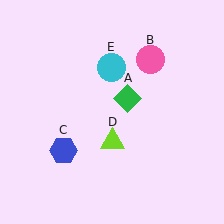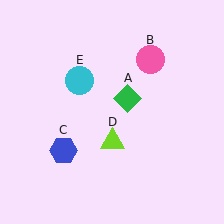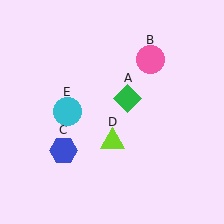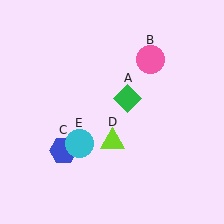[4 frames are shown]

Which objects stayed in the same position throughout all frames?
Green diamond (object A) and pink circle (object B) and blue hexagon (object C) and lime triangle (object D) remained stationary.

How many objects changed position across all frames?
1 object changed position: cyan circle (object E).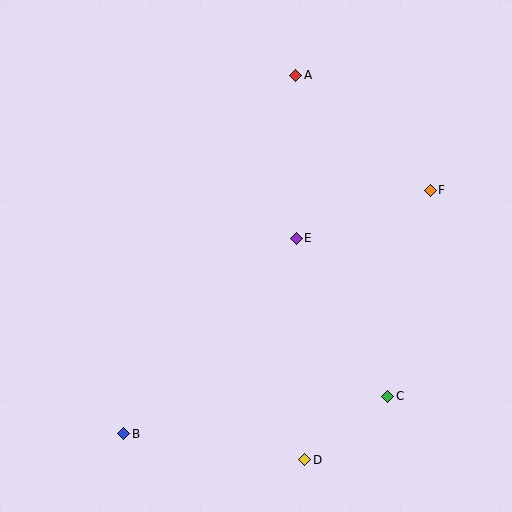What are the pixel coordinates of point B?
Point B is at (124, 434).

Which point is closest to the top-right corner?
Point F is closest to the top-right corner.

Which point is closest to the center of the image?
Point E at (296, 238) is closest to the center.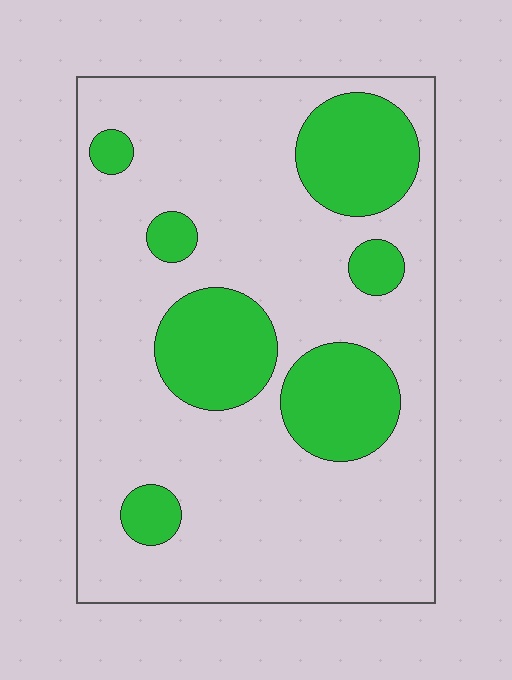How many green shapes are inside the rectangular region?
7.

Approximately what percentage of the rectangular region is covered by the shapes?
Approximately 25%.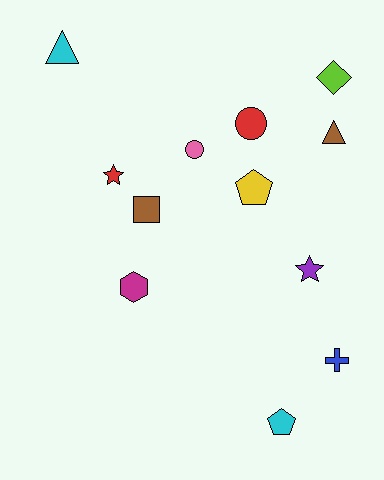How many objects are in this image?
There are 12 objects.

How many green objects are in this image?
There are no green objects.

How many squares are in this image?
There is 1 square.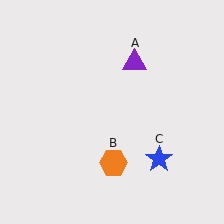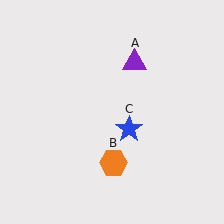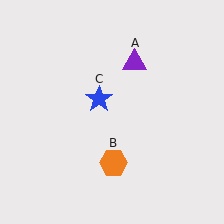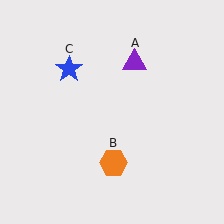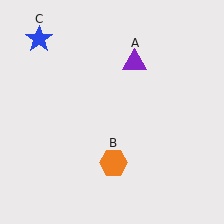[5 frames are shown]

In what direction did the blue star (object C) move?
The blue star (object C) moved up and to the left.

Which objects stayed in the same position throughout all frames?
Purple triangle (object A) and orange hexagon (object B) remained stationary.